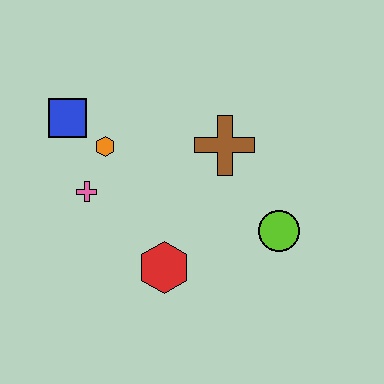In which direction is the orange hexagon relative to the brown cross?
The orange hexagon is to the left of the brown cross.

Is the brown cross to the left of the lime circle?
Yes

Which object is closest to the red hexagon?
The pink cross is closest to the red hexagon.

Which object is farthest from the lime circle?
The blue square is farthest from the lime circle.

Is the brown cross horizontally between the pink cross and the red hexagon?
No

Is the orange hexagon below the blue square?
Yes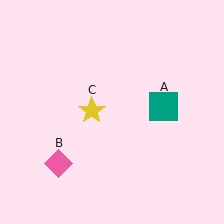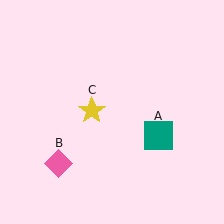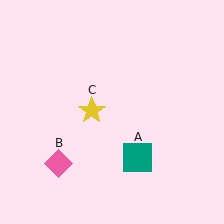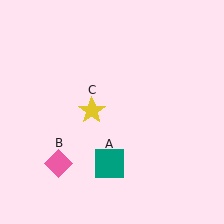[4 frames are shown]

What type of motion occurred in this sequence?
The teal square (object A) rotated clockwise around the center of the scene.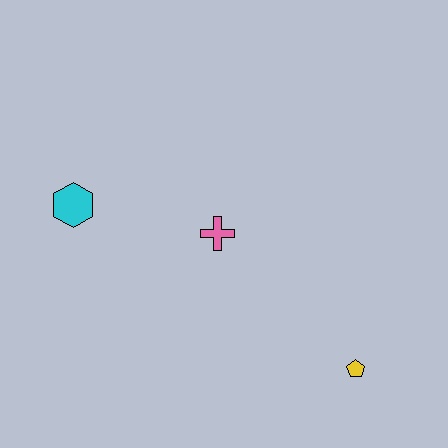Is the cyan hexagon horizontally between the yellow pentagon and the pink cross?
No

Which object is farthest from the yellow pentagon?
The cyan hexagon is farthest from the yellow pentagon.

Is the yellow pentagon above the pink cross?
No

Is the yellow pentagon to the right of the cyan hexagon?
Yes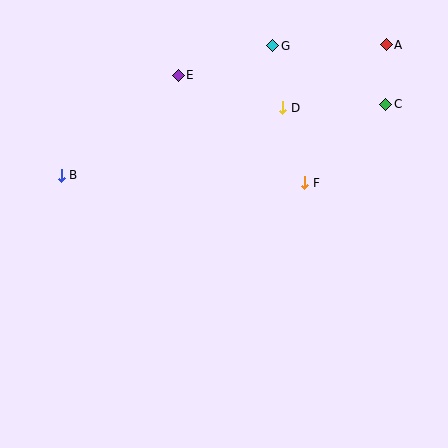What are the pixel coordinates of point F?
Point F is at (305, 183).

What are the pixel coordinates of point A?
Point A is at (386, 45).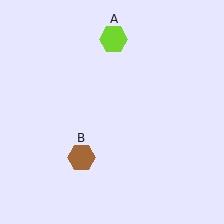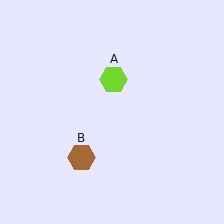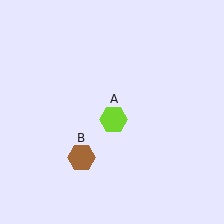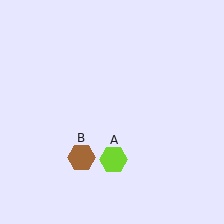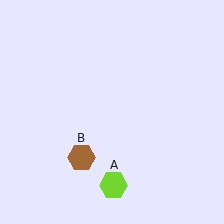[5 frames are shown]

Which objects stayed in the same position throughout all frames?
Brown hexagon (object B) remained stationary.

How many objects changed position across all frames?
1 object changed position: lime hexagon (object A).